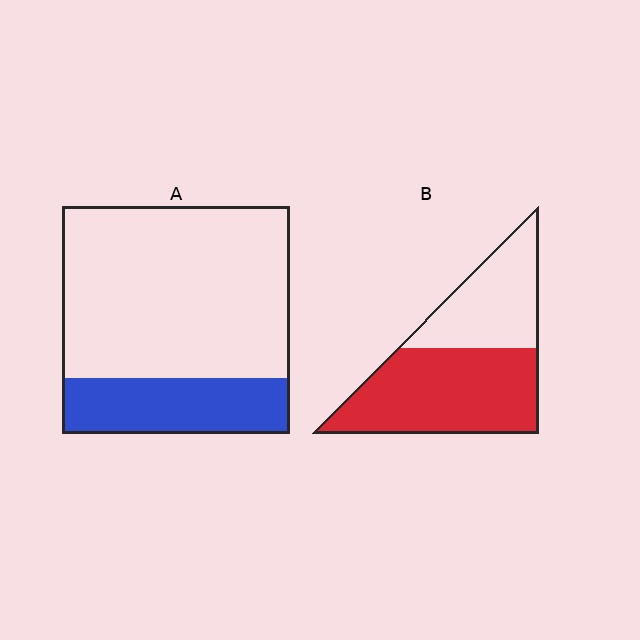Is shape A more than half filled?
No.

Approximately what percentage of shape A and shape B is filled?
A is approximately 25% and B is approximately 60%.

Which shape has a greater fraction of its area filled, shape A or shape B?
Shape B.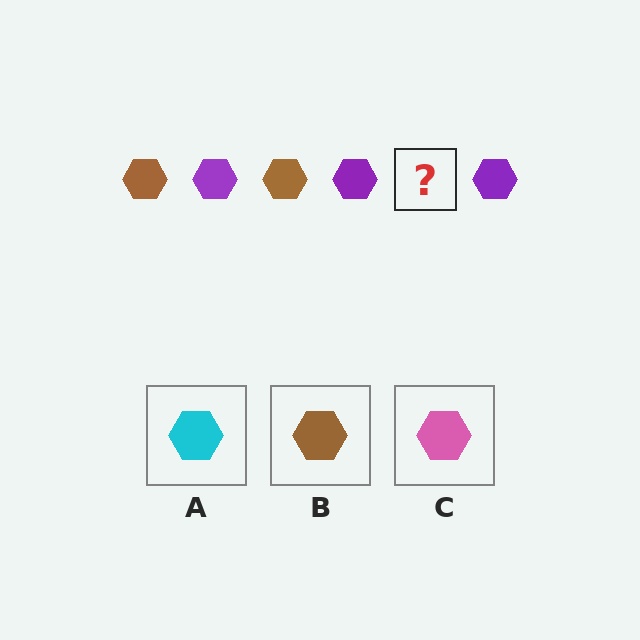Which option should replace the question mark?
Option B.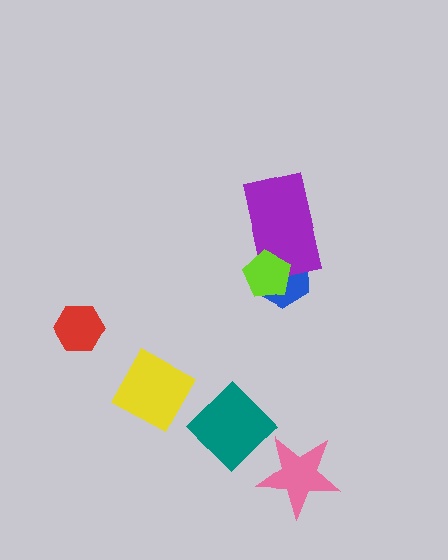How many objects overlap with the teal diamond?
0 objects overlap with the teal diamond.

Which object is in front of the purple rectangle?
The lime pentagon is in front of the purple rectangle.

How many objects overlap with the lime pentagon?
2 objects overlap with the lime pentagon.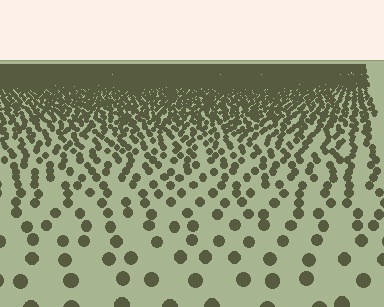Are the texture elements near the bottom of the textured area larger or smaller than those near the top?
Larger. Near the bottom, elements are closer to the viewer and appear at a bigger on-screen size.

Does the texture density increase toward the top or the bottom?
Density increases toward the top.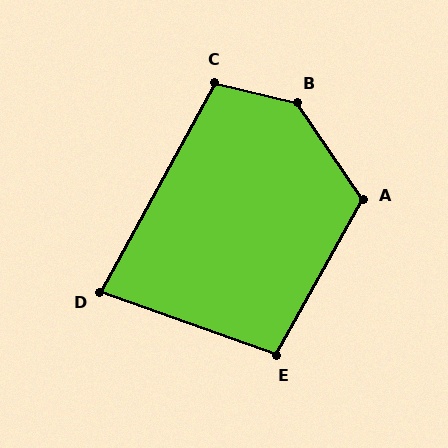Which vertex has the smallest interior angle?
D, at approximately 81 degrees.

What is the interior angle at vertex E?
Approximately 99 degrees (obtuse).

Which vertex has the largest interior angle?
B, at approximately 138 degrees.